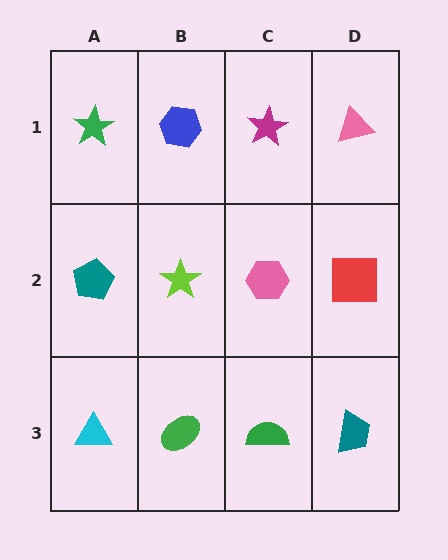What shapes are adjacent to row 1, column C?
A pink hexagon (row 2, column C), a blue hexagon (row 1, column B), a pink triangle (row 1, column D).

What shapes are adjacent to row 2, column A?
A green star (row 1, column A), a cyan triangle (row 3, column A), a lime star (row 2, column B).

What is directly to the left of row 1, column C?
A blue hexagon.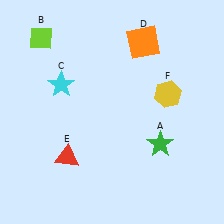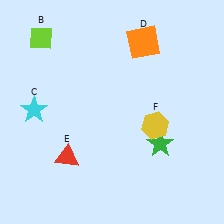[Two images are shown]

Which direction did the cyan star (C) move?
The cyan star (C) moved left.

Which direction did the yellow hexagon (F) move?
The yellow hexagon (F) moved down.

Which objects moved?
The objects that moved are: the cyan star (C), the yellow hexagon (F).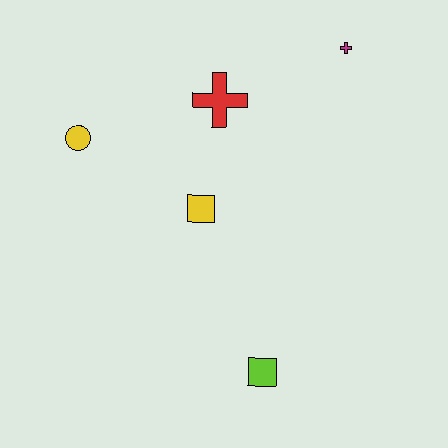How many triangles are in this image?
There are no triangles.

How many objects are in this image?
There are 5 objects.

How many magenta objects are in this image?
There is 1 magenta object.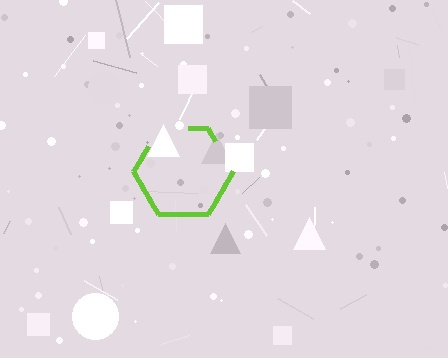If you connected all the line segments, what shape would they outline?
They would outline a hexagon.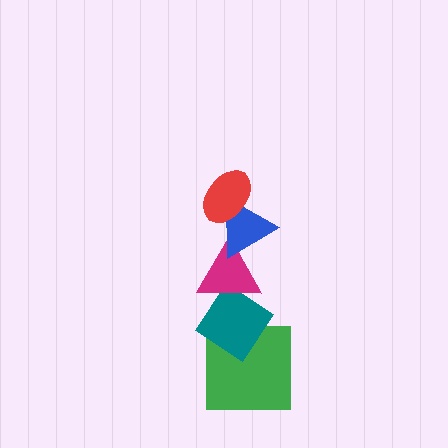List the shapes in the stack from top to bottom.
From top to bottom: the red ellipse, the blue triangle, the magenta triangle, the teal diamond, the green square.